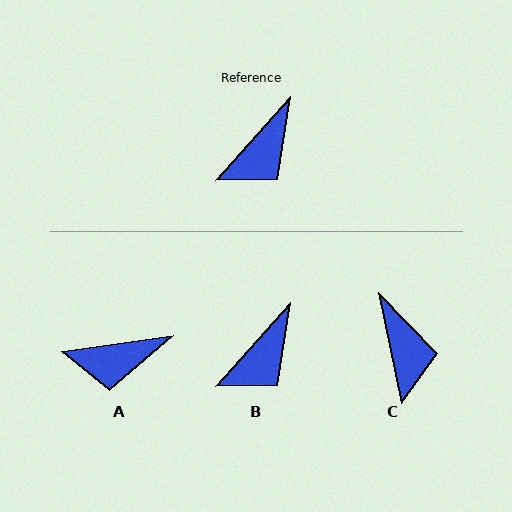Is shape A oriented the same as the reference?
No, it is off by about 40 degrees.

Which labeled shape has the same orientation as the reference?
B.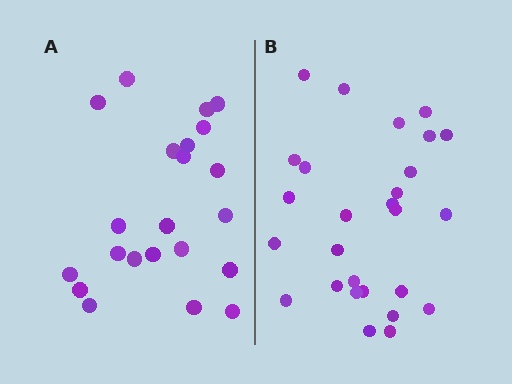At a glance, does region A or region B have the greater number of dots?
Region B (the right region) has more dots.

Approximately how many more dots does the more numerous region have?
Region B has about 5 more dots than region A.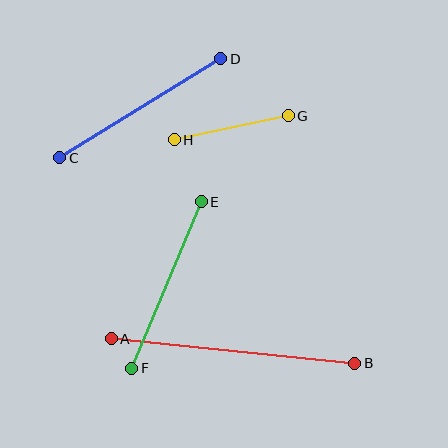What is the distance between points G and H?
The distance is approximately 117 pixels.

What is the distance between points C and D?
The distance is approximately 189 pixels.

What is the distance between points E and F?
The distance is approximately 181 pixels.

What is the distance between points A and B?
The distance is approximately 245 pixels.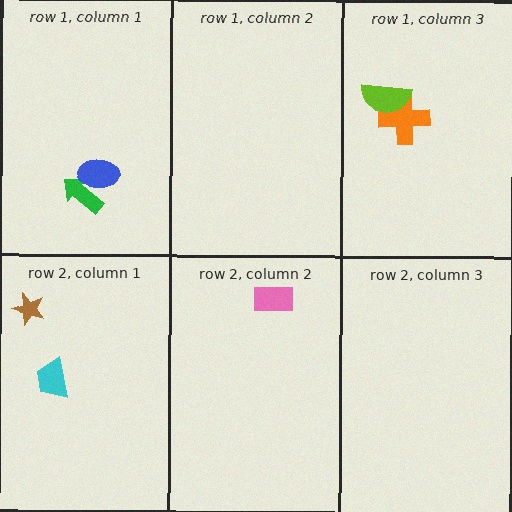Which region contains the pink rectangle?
The row 2, column 2 region.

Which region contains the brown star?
The row 2, column 1 region.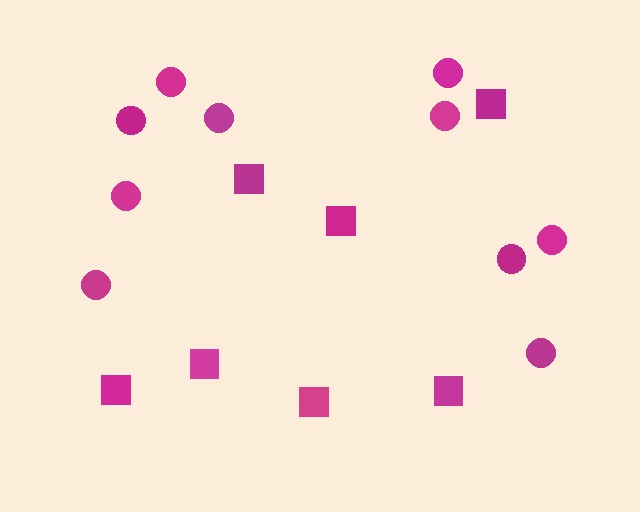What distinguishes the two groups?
There are 2 groups: one group of circles (10) and one group of squares (7).